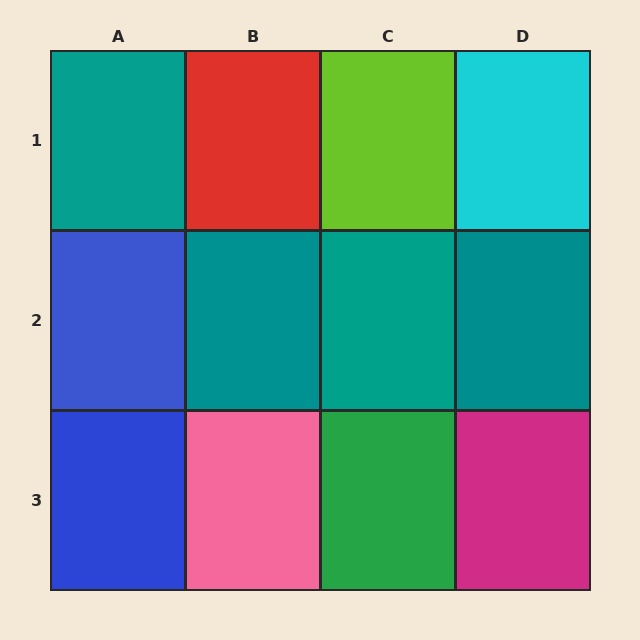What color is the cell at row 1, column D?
Cyan.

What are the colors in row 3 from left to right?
Blue, pink, green, magenta.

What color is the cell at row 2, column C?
Teal.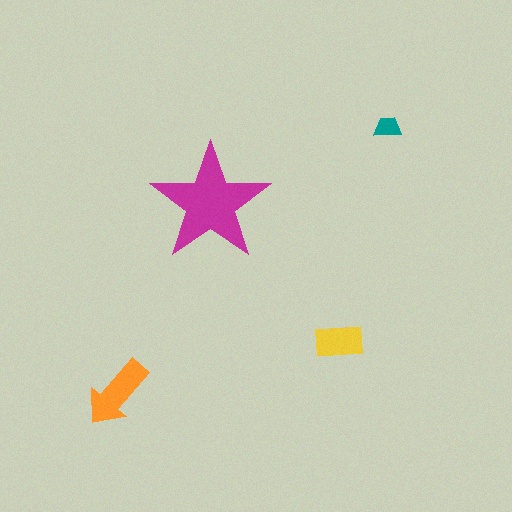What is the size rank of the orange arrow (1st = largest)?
2nd.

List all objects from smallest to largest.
The teal trapezoid, the yellow rectangle, the orange arrow, the magenta star.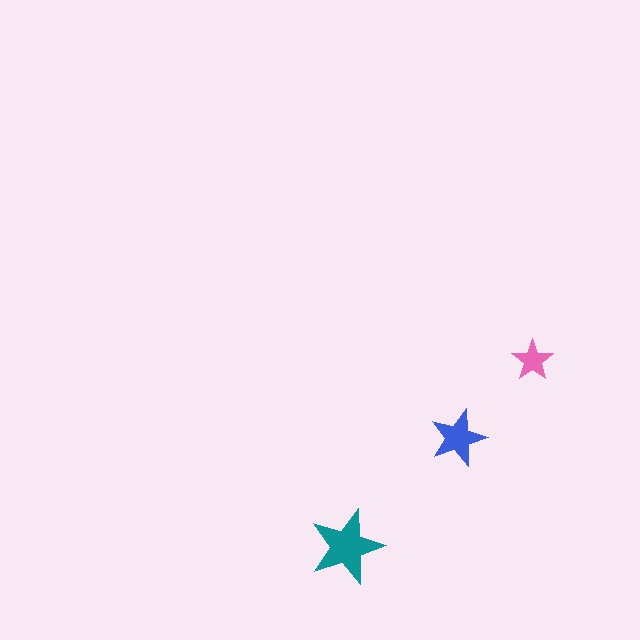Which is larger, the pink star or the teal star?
The teal one.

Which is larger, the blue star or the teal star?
The teal one.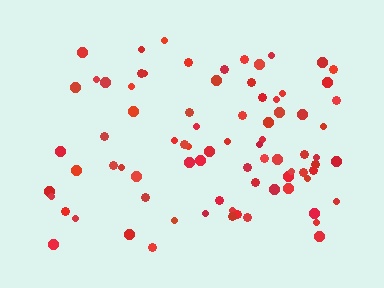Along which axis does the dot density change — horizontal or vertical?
Horizontal.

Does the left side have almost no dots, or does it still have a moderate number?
Still a moderate number, just noticeably fewer than the right.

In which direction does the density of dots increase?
From left to right, with the right side densest.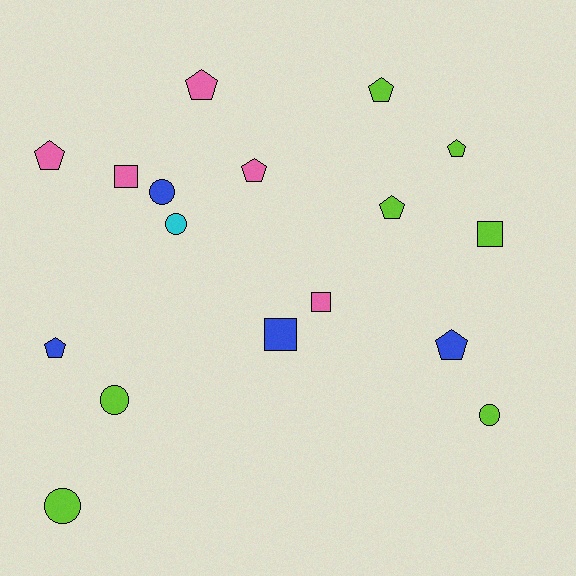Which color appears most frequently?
Lime, with 7 objects.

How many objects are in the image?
There are 17 objects.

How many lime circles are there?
There are 3 lime circles.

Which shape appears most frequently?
Pentagon, with 8 objects.